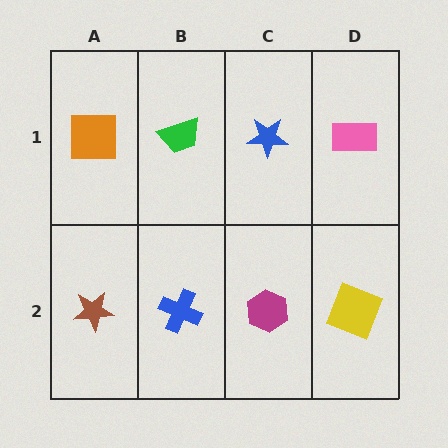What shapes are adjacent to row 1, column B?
A blue cross (row 2, column B), an orange square (row 1, column A), a blue star (row 1, column C).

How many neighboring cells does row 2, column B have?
3.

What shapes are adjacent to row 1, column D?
A yellow square (row 2, column D), a blue star (row 1, column C).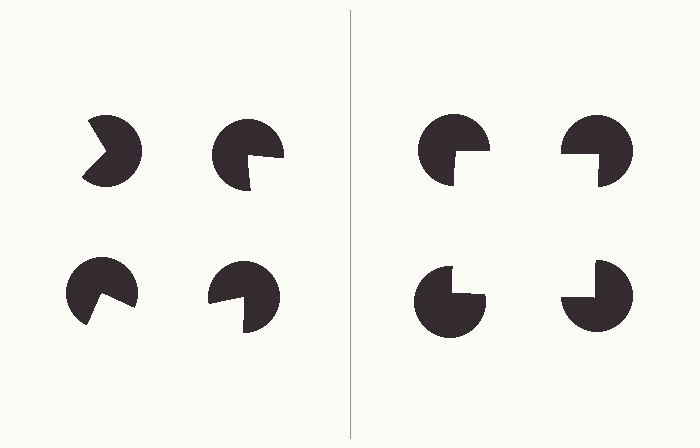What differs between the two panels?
The pac-man discs are positioned identically on both sides; only the wedge orientations differ. On the right they align to a square; on the left they are misaligned.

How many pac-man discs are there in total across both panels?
8 — 4 on each side.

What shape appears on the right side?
An illusory square.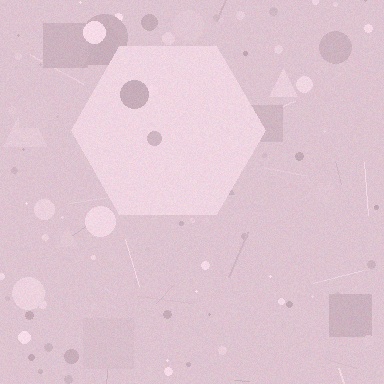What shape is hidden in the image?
A hexagon is hidden in the image.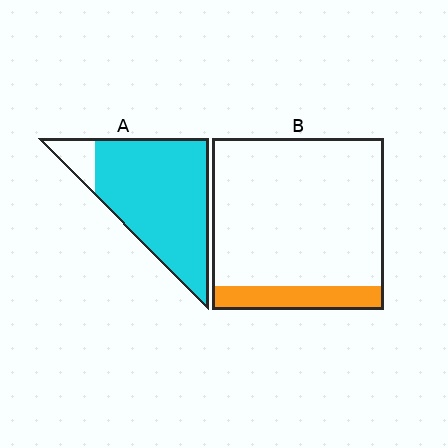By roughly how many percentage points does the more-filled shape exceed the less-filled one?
By roughly 75 percentage points (A over B).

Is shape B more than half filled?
No.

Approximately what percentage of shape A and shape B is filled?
A is approximately 90% and B is approximately 15%.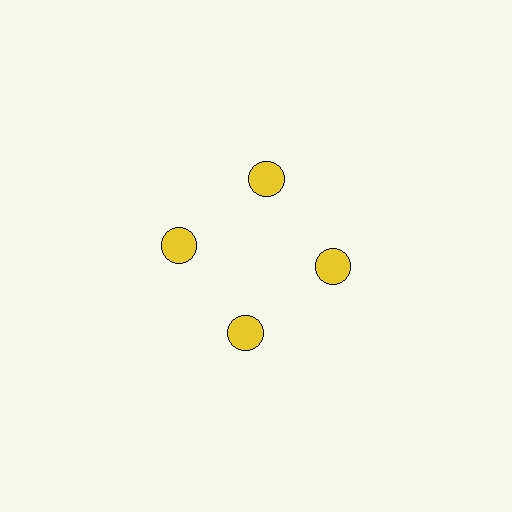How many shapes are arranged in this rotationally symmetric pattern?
There are 4 shapes, arranged in 4 groups of 1.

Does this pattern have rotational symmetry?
Yes, this pattern has 4-fold rotational symmetry. It looks the same after rotating 90 degrees around the center.